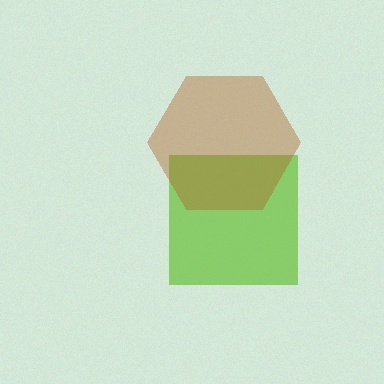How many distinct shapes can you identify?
There are 2 distinct shapes: a lime square, a brown hexagon.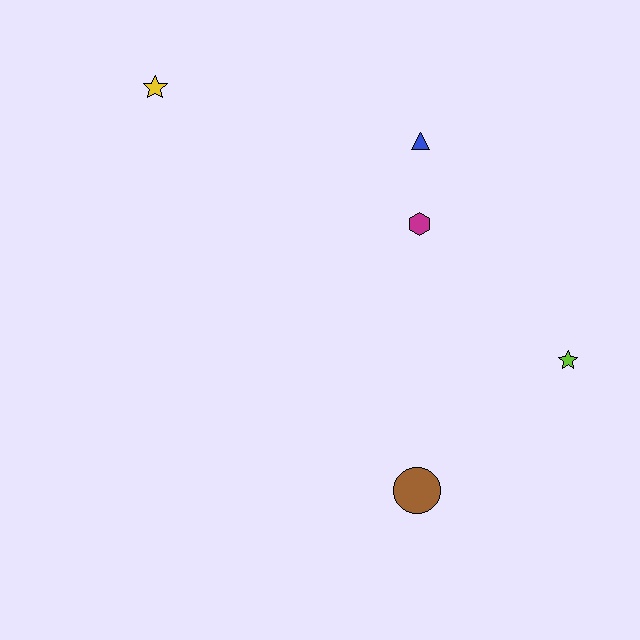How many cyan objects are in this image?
There are no cyan objects.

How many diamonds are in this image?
There are no diamonds.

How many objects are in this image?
There are 5 objects.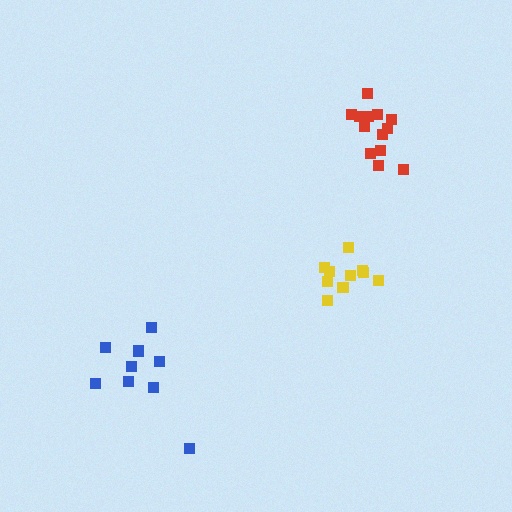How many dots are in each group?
Group 1: 10 dots, Group 2: 13 dots, Group 3: 9 dots (32 total).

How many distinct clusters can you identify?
There are 3 distinct clusters.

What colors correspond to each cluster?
The clusters are colored: yellow, red, blue.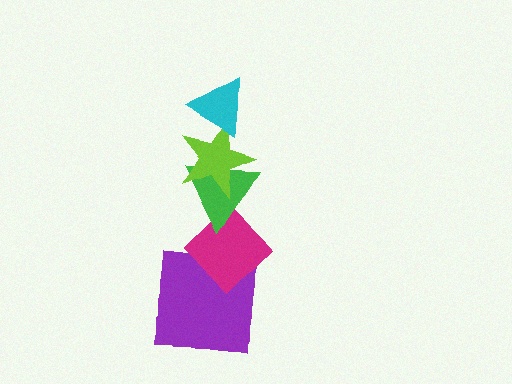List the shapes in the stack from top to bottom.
From top to bottom: the cyan triangle, the lime star, the green triangle, the magenta diamond, the purple square.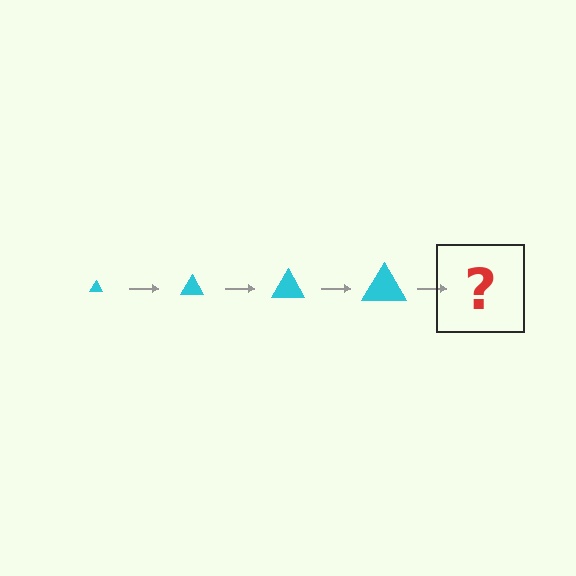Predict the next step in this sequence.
The next step is a cyan triangle, larger than the previous one.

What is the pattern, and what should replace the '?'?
The pattern is that the triangle gets progressively larger each step. The '?' should be a cyan triangle, larger than the previous one.